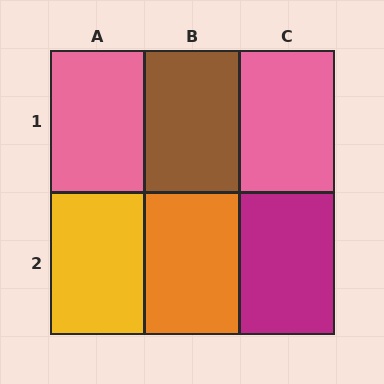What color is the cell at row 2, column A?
Yellow.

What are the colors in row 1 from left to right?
Pink, brown, pink.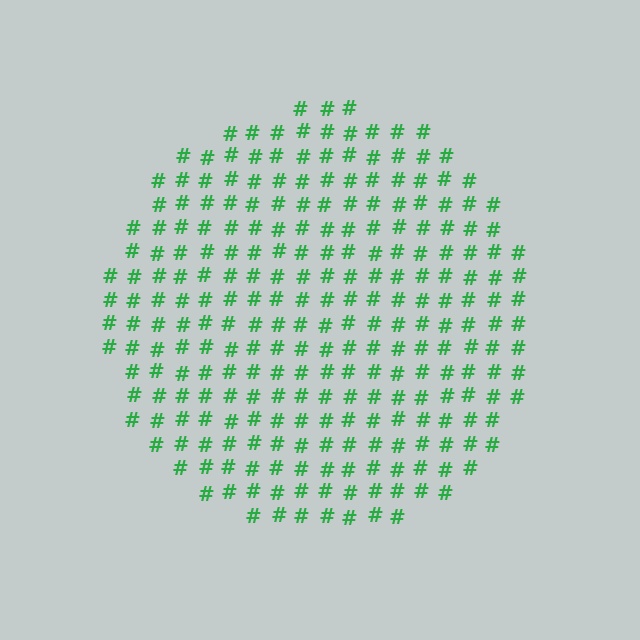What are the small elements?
The small elements are hash symbols.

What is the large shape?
The large shape is a circle.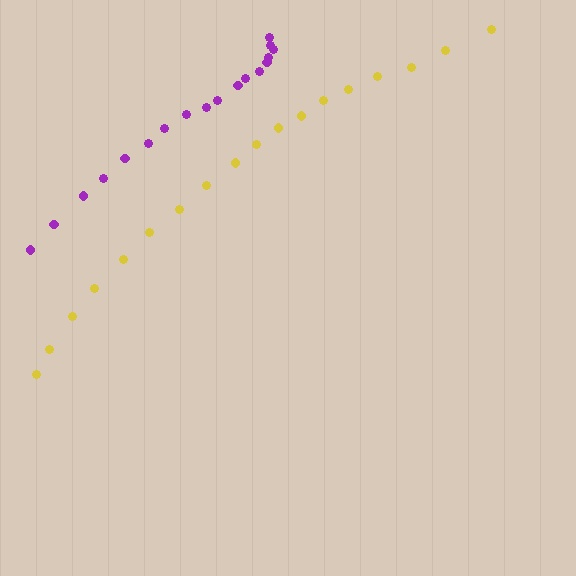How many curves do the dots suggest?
There are 2 distinct paths.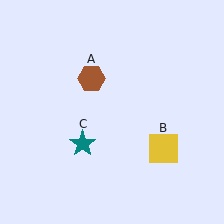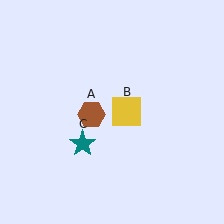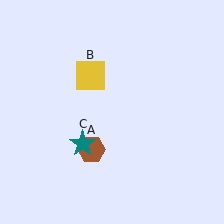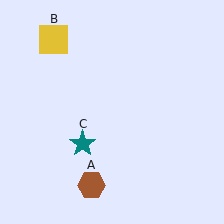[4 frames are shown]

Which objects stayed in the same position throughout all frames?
Teal star (object C) remained stationary.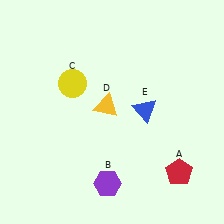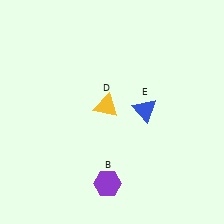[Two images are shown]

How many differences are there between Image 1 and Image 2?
There are 2 differences between the two images.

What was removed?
The yellow circle (C), the red pentagon (A) were removed in Image 2.